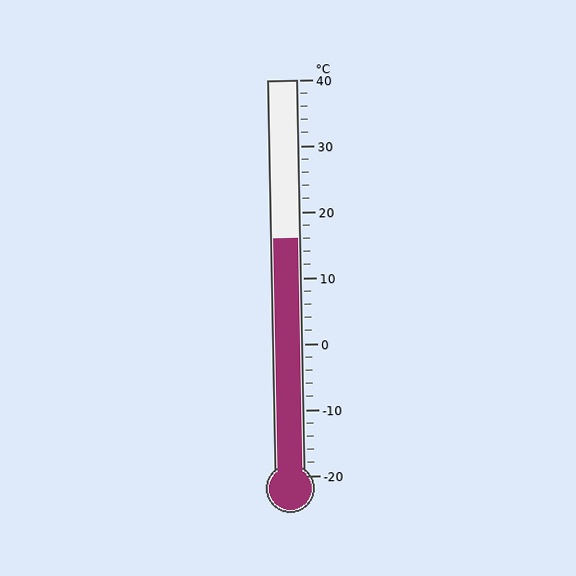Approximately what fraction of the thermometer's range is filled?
The thermometer is filled to approximately 60% of its range.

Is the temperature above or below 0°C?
The temperature is above 0°C.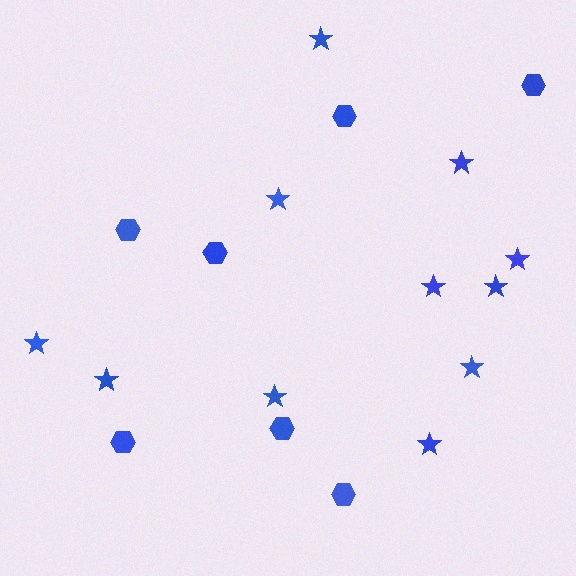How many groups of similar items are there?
There are 2 groups: one group of hexagons (7) and one group of stars (11).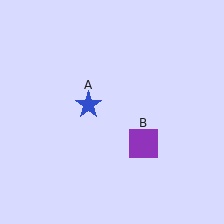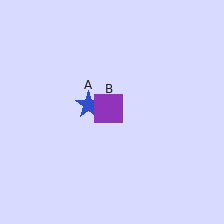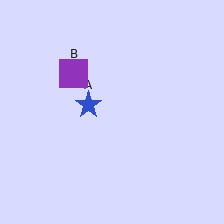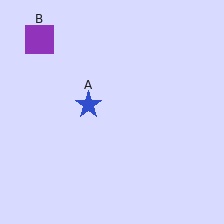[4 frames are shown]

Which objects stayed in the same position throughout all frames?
Blue star (object A) remained stationary.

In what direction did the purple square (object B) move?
The purple square (object B) moved up and to the left.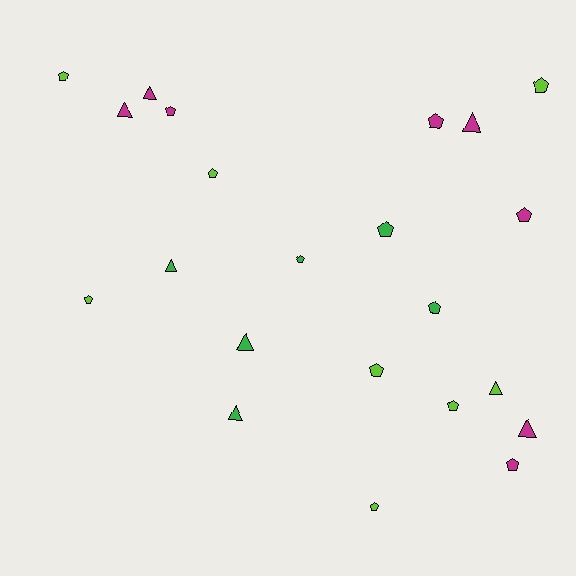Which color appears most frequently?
Lime, with 8 objects.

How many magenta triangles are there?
There are 4 magenta triangles.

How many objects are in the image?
There are 22 objects.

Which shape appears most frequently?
Pentagon, with 14 objects.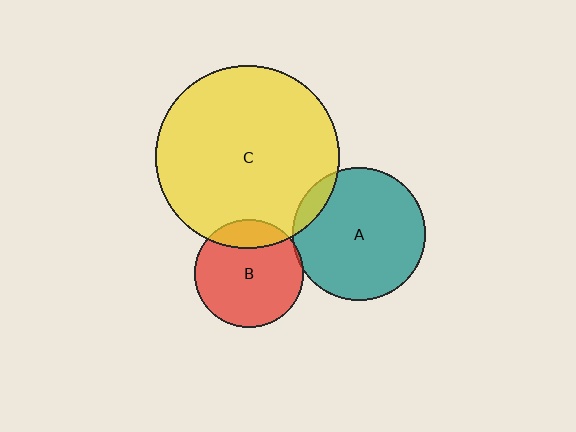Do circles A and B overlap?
Yes.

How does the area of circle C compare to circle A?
Approximately 1.9 times.